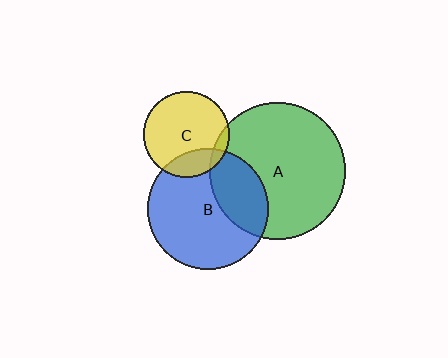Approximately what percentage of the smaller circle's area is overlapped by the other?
Approximately 10%.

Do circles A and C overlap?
Yes.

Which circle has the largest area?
Circle A (green).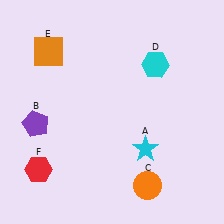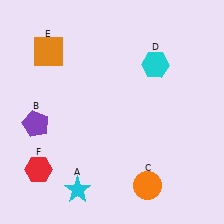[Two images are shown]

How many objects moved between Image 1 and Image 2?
1 object moved between the two images.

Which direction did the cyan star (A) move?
The cyan star (A) moved left.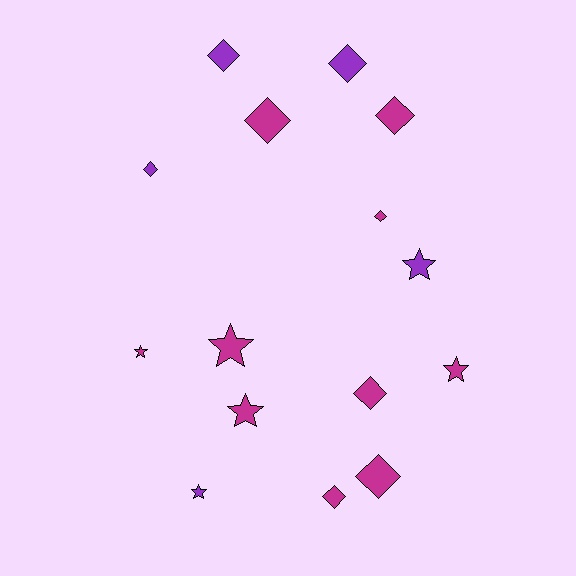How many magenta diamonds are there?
There are 6 magenta diamonds.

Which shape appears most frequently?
Diamond, with 9 objects.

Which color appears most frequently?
Magenta, with 10 objects.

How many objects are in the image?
There are 15 objects.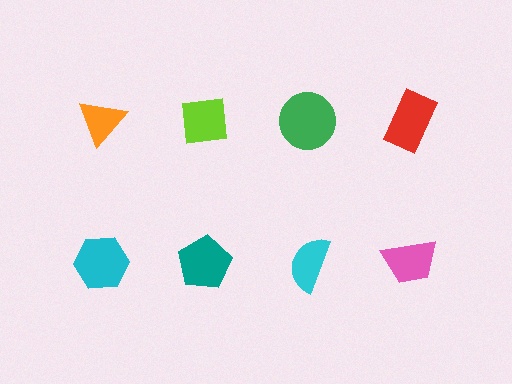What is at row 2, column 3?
A cyan semicircle.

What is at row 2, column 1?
A cyan hexagon.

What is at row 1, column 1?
An orange triangle.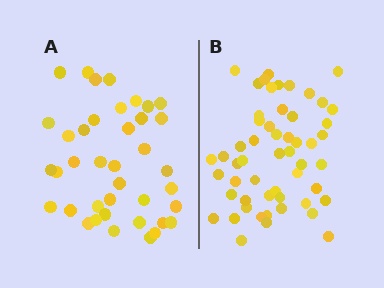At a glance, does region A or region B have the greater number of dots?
Region B (the right region) has more dots.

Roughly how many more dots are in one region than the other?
Region B has approximately 15 more dots than region A.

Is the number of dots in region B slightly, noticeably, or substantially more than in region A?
Region B has noticeably more, but not dramatically so. The ratio is roughly 1.4 to 1.